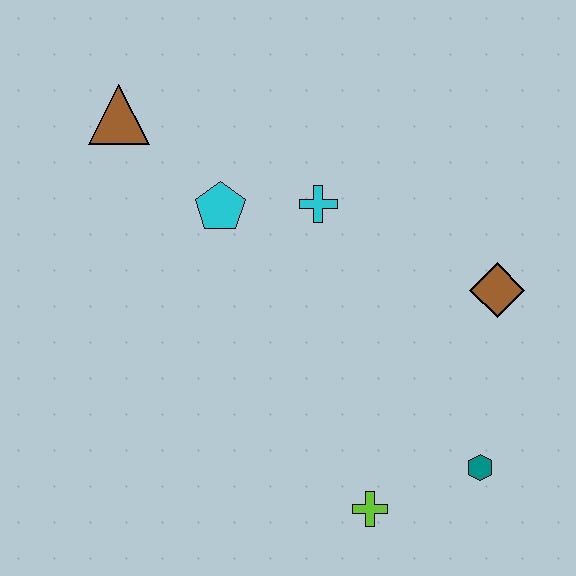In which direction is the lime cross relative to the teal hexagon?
The lime cross is to the left of the teal hexagon.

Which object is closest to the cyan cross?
The cyan pentagon is closest to the cyan cross.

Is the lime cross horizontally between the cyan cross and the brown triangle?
No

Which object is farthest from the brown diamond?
The brown triangle is farthest from the brown diamond.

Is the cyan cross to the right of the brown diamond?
No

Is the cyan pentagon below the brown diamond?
No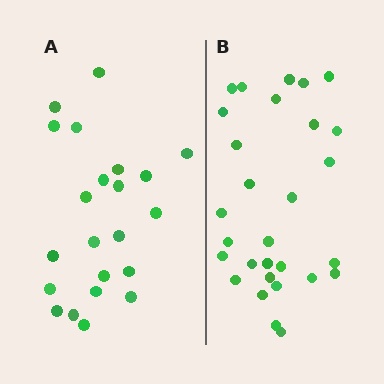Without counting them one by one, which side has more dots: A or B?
Region B (the right region) has more dots.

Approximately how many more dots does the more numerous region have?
Region B has roughly 8 or so more dots than region A.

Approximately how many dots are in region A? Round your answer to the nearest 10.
About 20 dots. (The exact count is 22, which rounds to 20.)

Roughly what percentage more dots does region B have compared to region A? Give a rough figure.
About 30% more.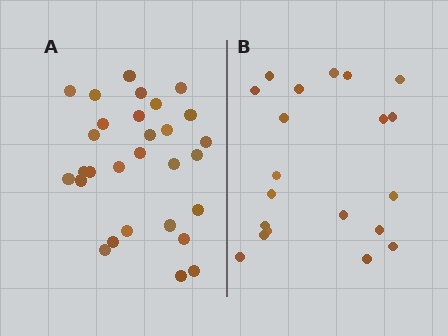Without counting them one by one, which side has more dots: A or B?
Region A (the left region) has more dots.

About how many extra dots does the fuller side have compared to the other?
Region A has roughly 8 or so more dots than region B.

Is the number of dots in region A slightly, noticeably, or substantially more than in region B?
Region A has substantially more. The ratio is roughly 1.4 to 1.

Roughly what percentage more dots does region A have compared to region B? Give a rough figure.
About 45% more.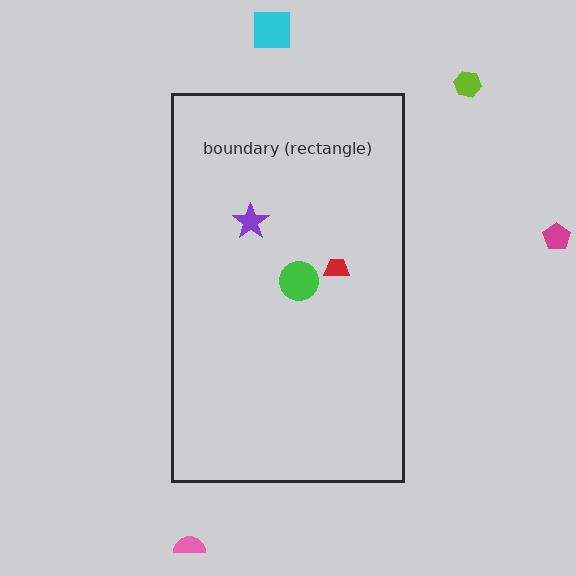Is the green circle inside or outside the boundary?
Inside.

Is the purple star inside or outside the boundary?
Inside.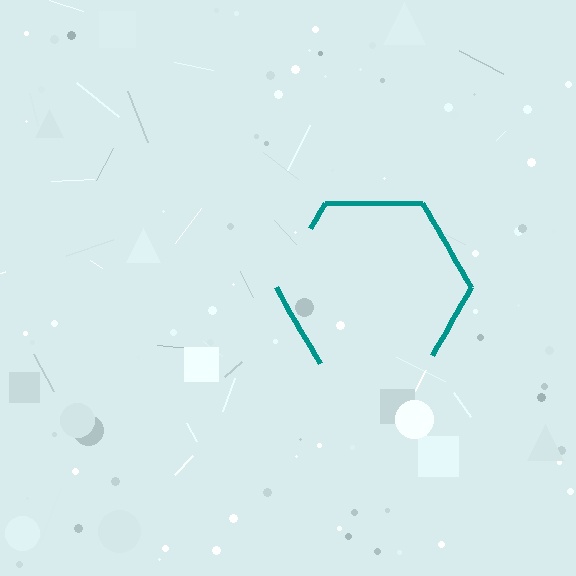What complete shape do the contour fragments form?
The contour fragments form a hexagon.